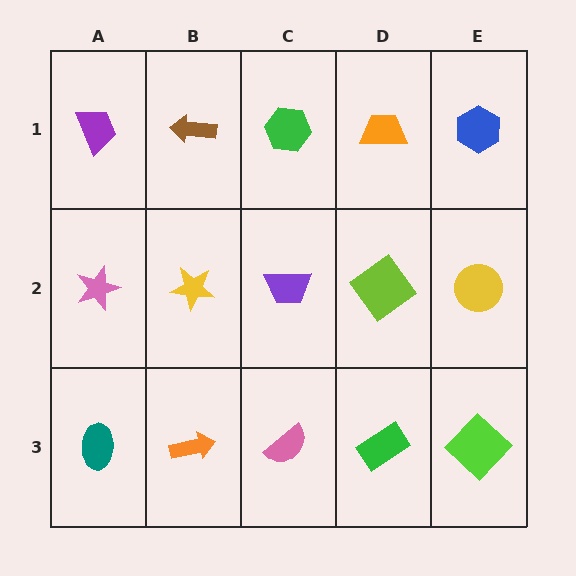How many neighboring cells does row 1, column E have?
2.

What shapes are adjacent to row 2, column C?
A green hexagon (row 1, column C), a pink semicircle (row 3, column C), a yellow star (row 2, column B), a lime diamond (row 2, column D).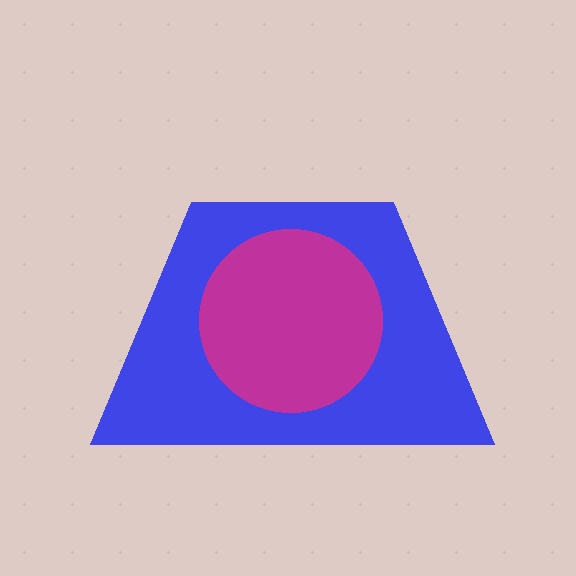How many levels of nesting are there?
2.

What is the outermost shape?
The blue trapezoid.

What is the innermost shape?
The magenta circle.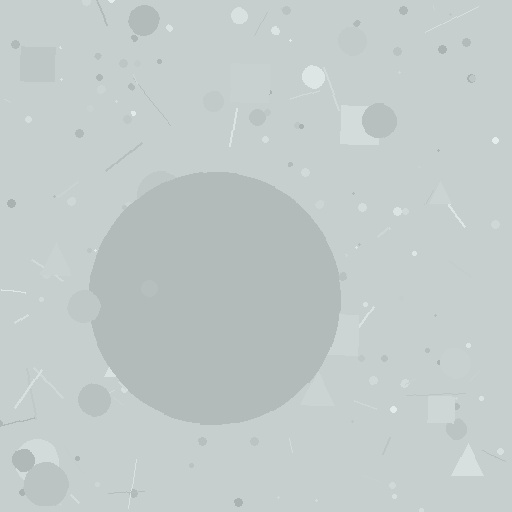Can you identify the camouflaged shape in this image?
The camouflaged shape is a circle.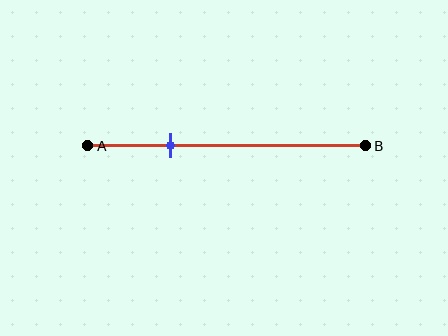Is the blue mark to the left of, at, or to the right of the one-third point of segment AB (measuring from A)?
The blue mark is to the left of the one-third point of segment AB.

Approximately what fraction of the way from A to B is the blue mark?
The blue mark is approximately 30% of the way from A to B.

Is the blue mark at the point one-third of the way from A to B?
No, the mark is at about 30% from A, not at the 33% one-third point.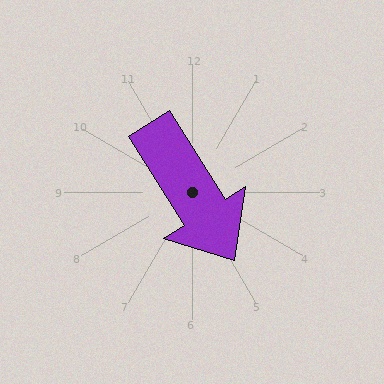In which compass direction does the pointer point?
Southeast.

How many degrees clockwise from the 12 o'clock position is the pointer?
Approximately 148 degrees.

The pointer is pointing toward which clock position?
Roughly 5 o'clock.